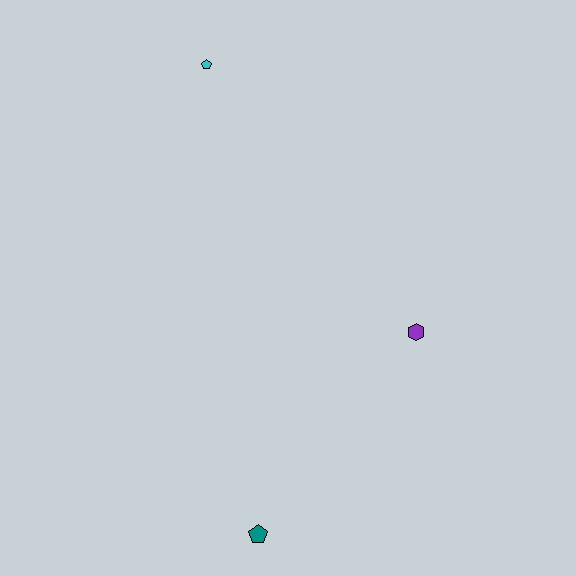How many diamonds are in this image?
There are no diamonds.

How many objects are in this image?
There are 3 objects.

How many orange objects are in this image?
There are no orange objects.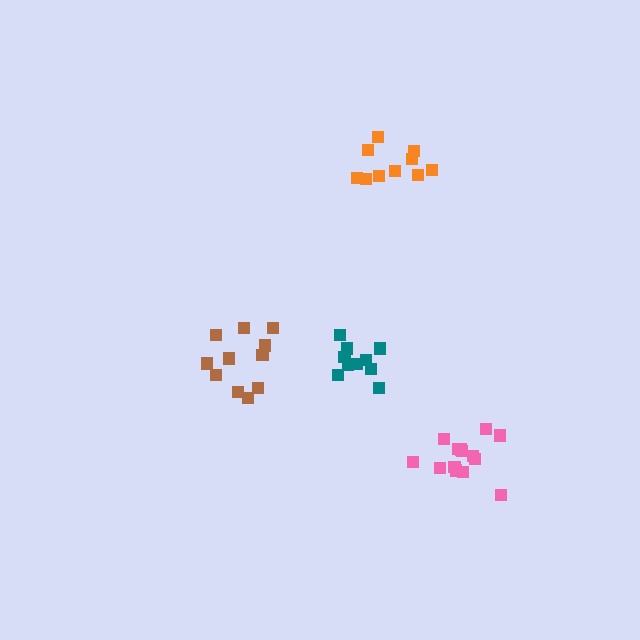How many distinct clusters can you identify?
There are 4 distinct clusters.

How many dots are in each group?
Group 1: 11 dots, Group 2: 10 dots, Group 3: 10 dots, Group 4: 14 dots (45 total).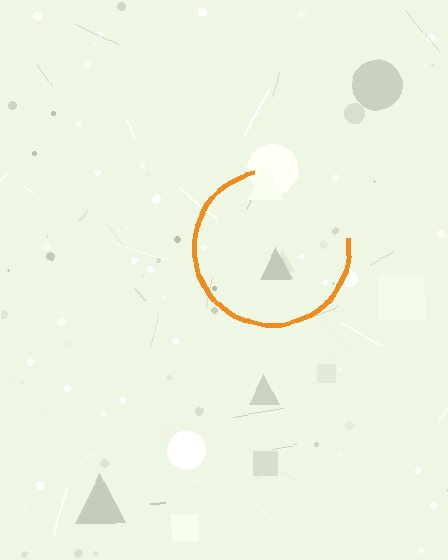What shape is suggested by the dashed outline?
The dashed outline suggests a circle.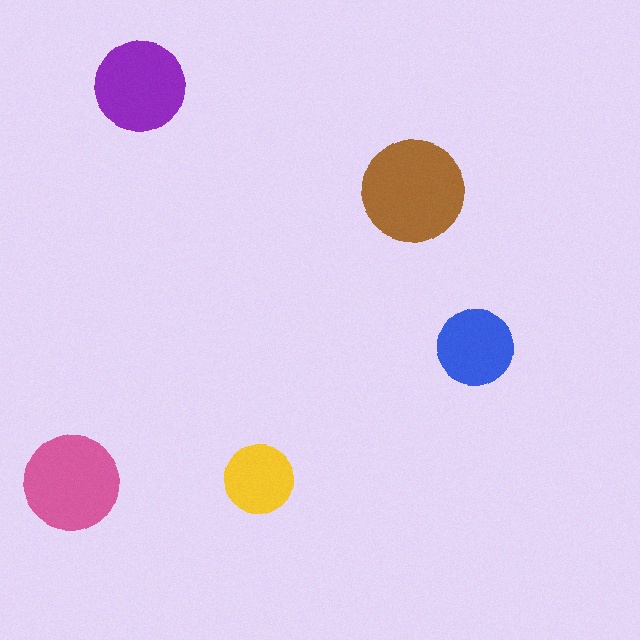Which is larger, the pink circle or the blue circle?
The pink one.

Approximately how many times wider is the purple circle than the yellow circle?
About 1.5 times wider.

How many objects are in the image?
There are 5 objects in the image.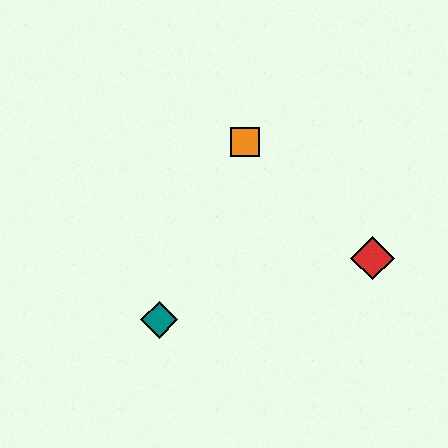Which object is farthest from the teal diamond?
The red diamond is farthest from the teal diamond.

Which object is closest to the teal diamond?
The orange square is closest to the teal diamond.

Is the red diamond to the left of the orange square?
No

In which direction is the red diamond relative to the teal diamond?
The red diamond is to the right of the teal diamond.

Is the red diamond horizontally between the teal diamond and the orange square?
No